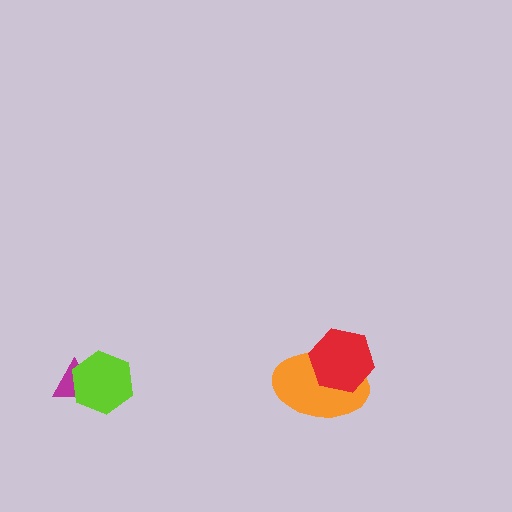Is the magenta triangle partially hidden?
Yes, it is partially covered by another shape.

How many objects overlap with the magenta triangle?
1 object overlaps with the magenta triangle.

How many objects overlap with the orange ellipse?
1 object overlaps with the orange ellipse.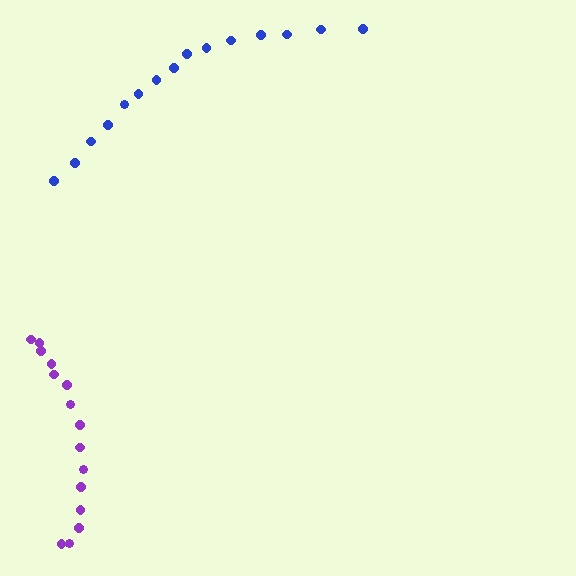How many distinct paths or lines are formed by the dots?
There are 2 distinct paths.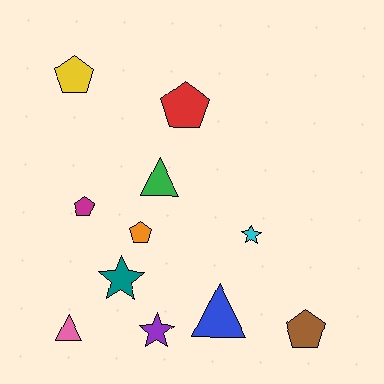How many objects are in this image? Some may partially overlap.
There are 11 objects.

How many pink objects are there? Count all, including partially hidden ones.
There is 1 pink object.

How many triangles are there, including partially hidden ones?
There are 3 triangles.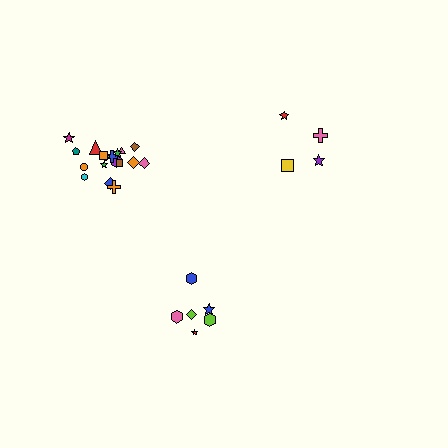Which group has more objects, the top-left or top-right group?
The top-left group.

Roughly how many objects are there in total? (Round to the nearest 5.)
Roughly 30 objects in total.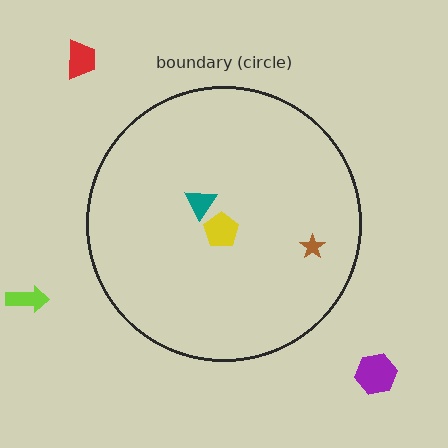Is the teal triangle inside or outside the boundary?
Inside.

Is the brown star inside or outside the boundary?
Inside.